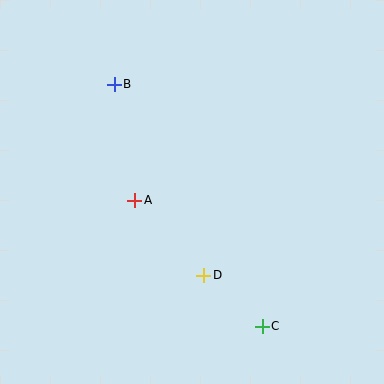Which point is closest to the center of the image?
Point A at (135, 200) is closest to the center.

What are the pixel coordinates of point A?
Point A is at (135, 200).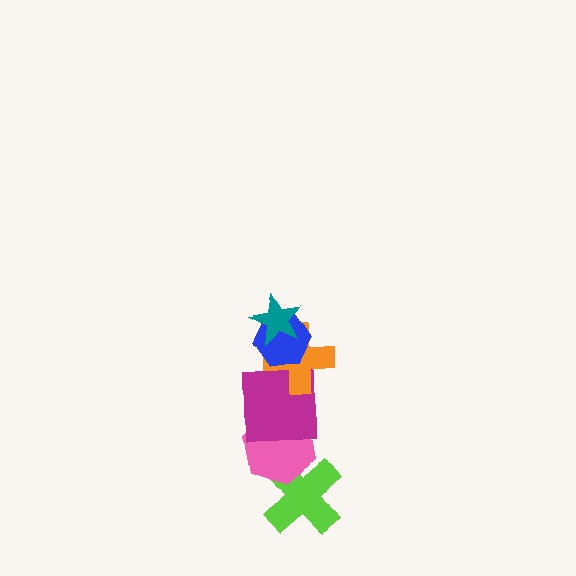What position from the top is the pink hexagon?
The pink hexagon is 5th from the top.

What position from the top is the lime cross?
The lime cross is 6th from the top.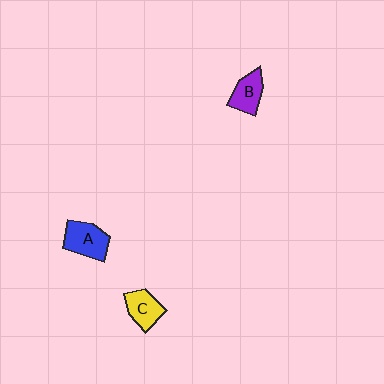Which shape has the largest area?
Shape A (blue).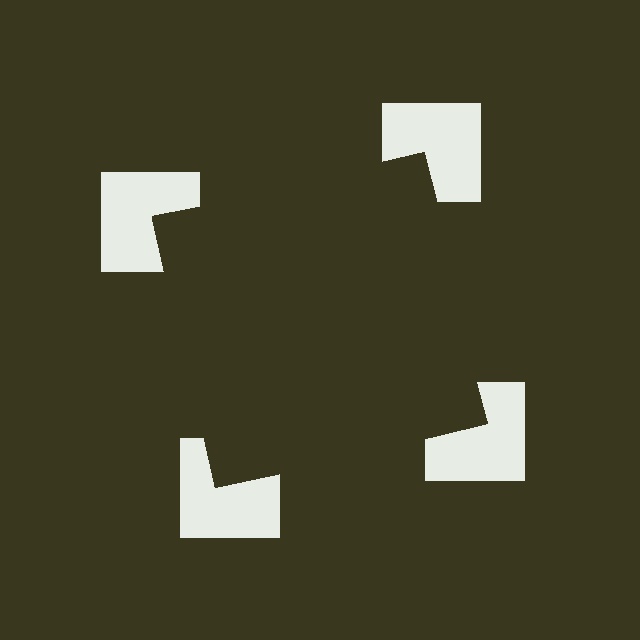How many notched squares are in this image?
There are 4 — one at each vertex of the illusory square.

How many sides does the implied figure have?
4 sides.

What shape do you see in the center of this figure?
An illusory square — its edges are inferred from the aligned wedge cuts in the notched squares, not physically drawn.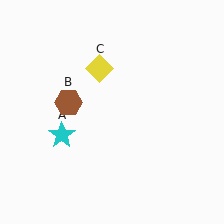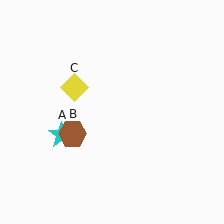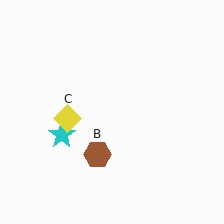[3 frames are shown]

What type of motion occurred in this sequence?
The brown hexagon (object B), yellow diamond (object C) rotated counterclockwise around the center of the scene.